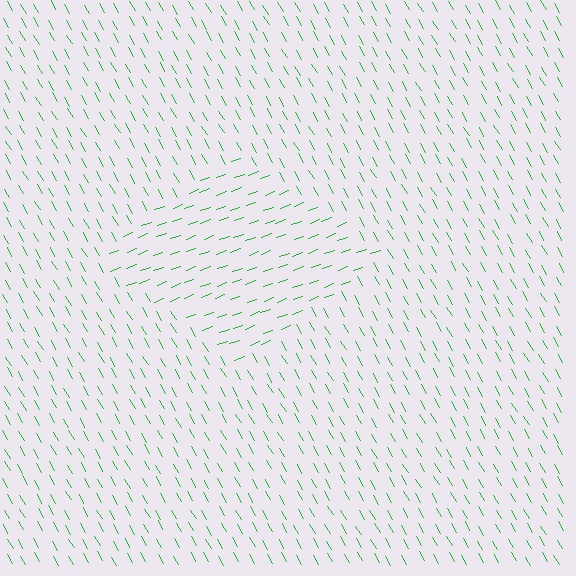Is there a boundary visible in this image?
Yes, there is a texture boundary formed by a change in line orientation.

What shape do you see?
I see a diamond.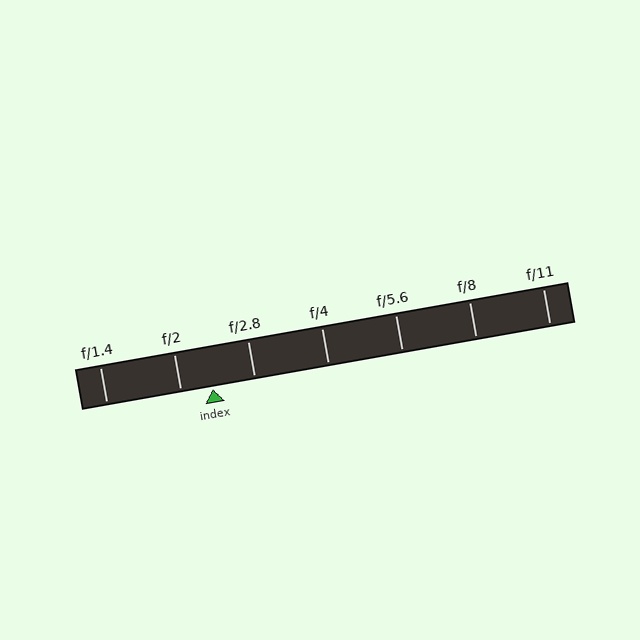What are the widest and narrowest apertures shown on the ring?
The widest aperture shown is f/1.4 and the narrowest is f/11.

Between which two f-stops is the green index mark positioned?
The index mark is between f/2 and f/2.8.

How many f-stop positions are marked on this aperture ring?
There are 7 f-stop positions marked.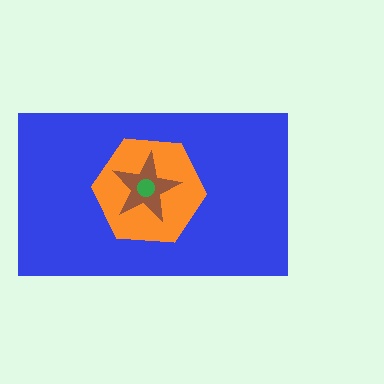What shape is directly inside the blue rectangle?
The orange hexagon.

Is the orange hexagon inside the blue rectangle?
Yes.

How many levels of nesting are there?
4.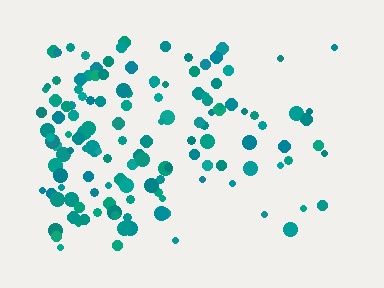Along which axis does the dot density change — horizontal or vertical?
Horizontal.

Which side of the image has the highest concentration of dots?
The left.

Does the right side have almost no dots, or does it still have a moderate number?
Still a moderate number, just noticeably fewer than the left.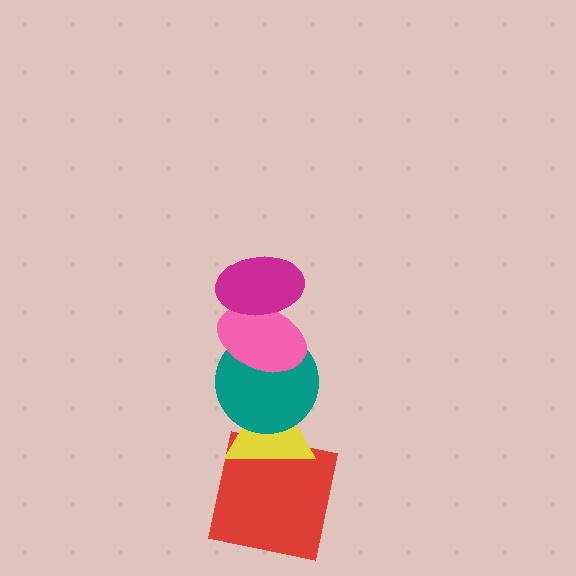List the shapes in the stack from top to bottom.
From top to bottom: the magenta ellipse, the pink ellipse, the teal circle, the yellow triangle, the red square.